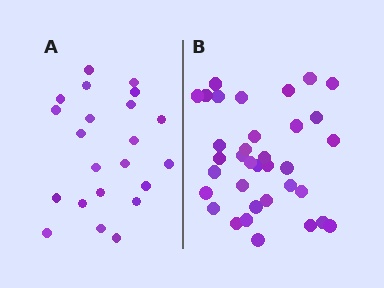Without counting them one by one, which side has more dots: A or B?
Region B (the right region) has more dots.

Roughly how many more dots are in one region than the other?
Region B has approximately 15 more dots than region A.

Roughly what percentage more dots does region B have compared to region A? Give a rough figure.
About 60% more.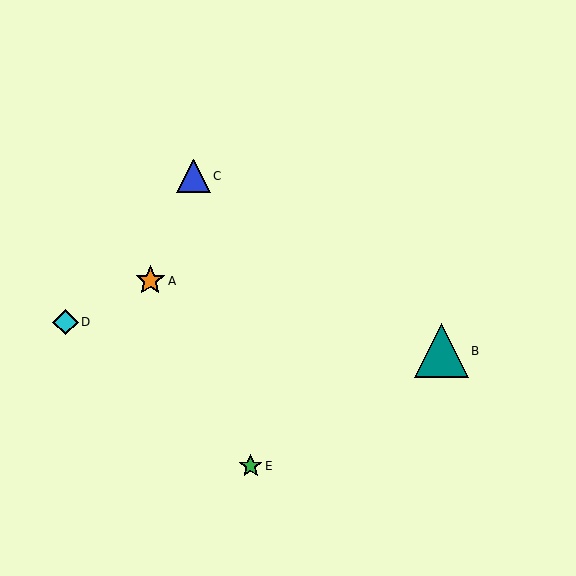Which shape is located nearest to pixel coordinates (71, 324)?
The cyan diamond (labeled D) at (65, 322) is nearest to that location.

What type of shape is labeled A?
Shape A is an orange star.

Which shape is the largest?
The teal triangle (labeled B) is the largest.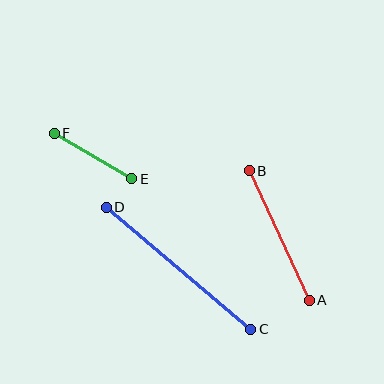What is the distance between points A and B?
The distance is approximately 143 pixels.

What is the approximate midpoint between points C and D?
The midpoint is at approximately (178, 268) pixels.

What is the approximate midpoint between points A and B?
The midpoint is at approximately (279, 235) pixels.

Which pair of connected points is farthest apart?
Points C and D are farthest apart.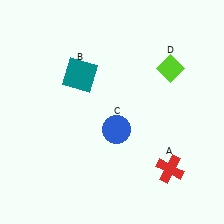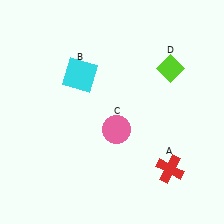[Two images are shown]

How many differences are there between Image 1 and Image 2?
There are 2 differences between the two images.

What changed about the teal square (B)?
In Image 1, B is teal. In Image 2, it changed to cyan.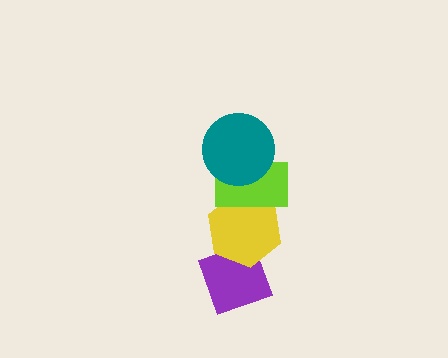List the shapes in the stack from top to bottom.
From top to bottom: the teal circle, the lime rectangle, the yellow hexagon, the purple diamond.